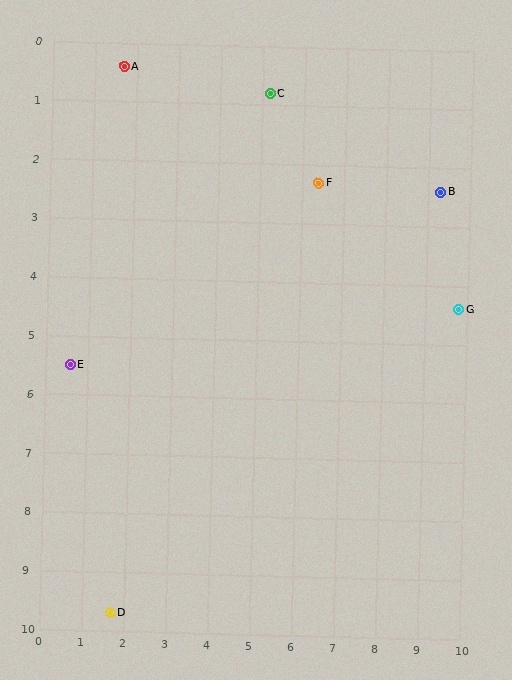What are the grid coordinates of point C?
Point C is at approximately (5.2, 0.8).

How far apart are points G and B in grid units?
Points G and B are about 2.1 grid units apart.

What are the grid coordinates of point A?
Point A is at approximately (1.7, 0.4).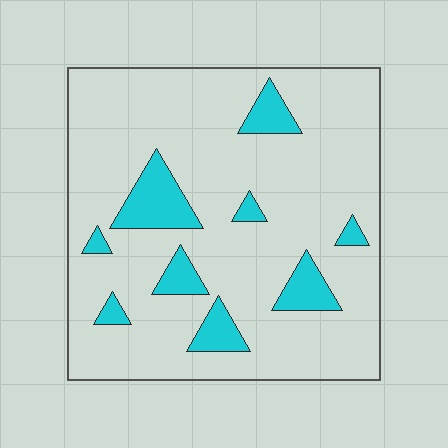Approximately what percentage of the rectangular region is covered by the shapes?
Approximately 15%.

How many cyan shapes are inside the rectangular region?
9.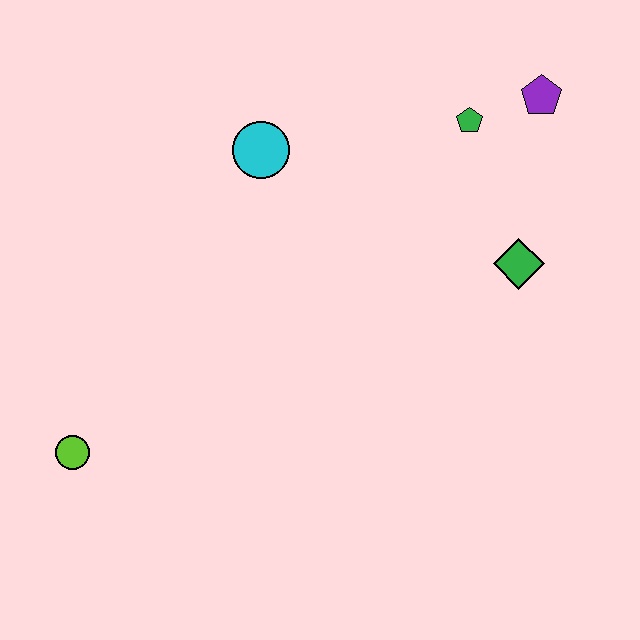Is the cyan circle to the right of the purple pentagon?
No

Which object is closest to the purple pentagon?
The green pentagon is closest to the purple pentagon.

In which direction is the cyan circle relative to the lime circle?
The cyan circle is above the lime circle.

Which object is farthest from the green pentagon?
The lime circle is farthest from the green pentagon.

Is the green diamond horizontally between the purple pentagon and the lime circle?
Yes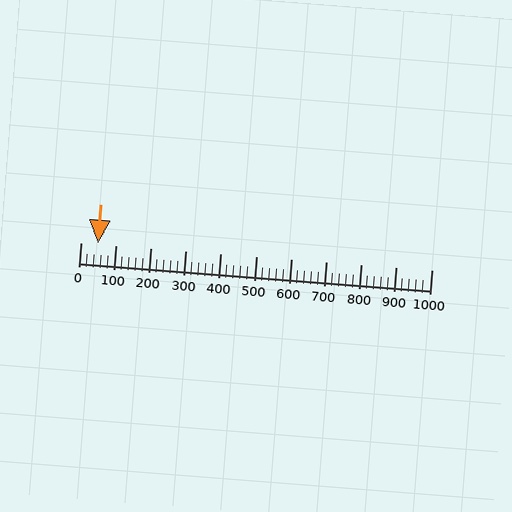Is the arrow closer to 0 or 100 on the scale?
The arrow is closer to 100.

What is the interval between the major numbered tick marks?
The major tick marks are spaced 100 units apart.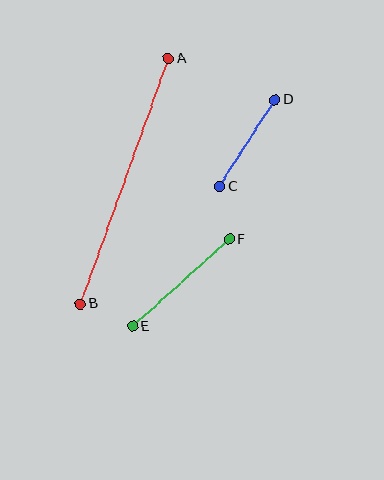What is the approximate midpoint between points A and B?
The midpoint is at approximately (124, 181) pixels.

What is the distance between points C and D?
The distance is approximately 103 pixels.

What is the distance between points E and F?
The distance is approximately 130 pixels.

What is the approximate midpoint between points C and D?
The midpoint is at approximately (247, 143) pixels.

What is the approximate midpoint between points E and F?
The midpoint is at approximately (181, 283) pixels.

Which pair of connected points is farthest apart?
Points A and B are farthest apart.